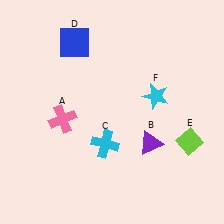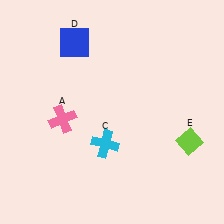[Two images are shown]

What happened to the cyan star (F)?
The cyan star (F) was removed in Image 2. It was in the top-right area of Image 1.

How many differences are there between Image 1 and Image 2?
There are 2 differences between the two images.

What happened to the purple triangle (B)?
The purple triangle (B) was removed in Image 2. It was in the bottom-right area of Image 1.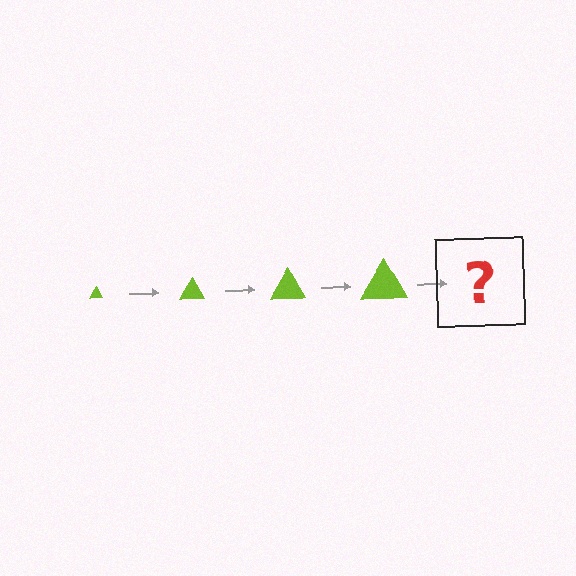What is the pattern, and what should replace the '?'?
The pattern is that the triangle gets progressively larger each step. The '?' should be a lime triangle, larger than the previous one.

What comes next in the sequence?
The next element should be a lime triangle, larger than the previous one.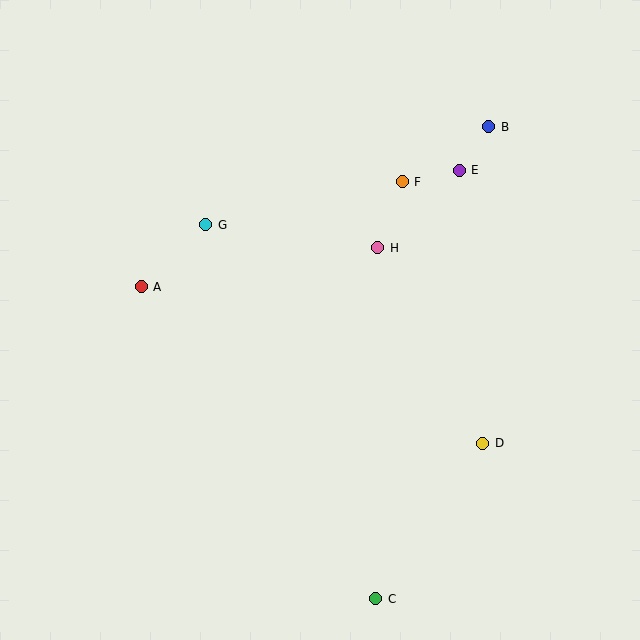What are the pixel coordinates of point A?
Point A is at (141, 287).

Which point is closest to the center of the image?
Point H at (378, 248) is closest to the center.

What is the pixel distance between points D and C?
The distance between D and C is 189 pixels.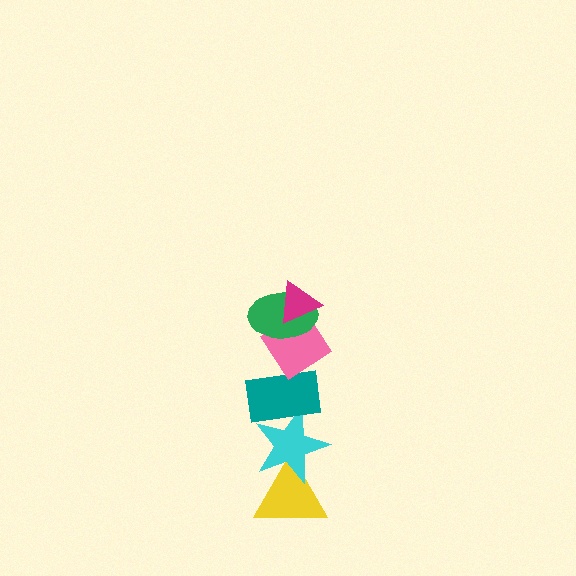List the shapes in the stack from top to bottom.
From top to bottom: the magenta triangle, the green ellipse, the pink diamond, the teal rectangle, the cyan star, the yellow triangle.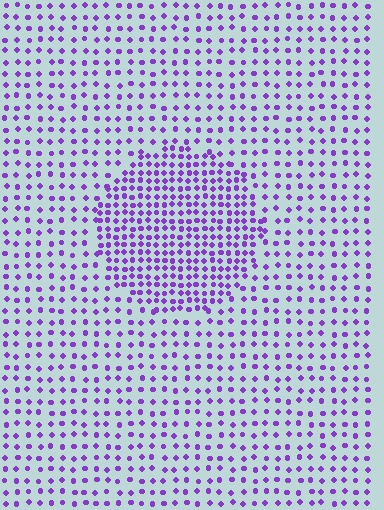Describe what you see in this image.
The image contains small purple elements arranged at two different densities. A circle-shaped region is visible where the elements are more densely packed than the surrounding area.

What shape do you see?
I see a circle.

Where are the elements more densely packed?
The elements are more densely packed inside the circle boundary.